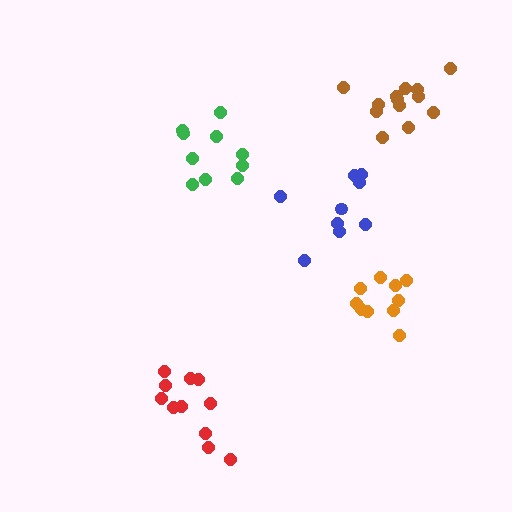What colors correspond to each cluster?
The clusters are colored: blue, red, green, brown, orange.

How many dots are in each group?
Group 1: 9 dots, Group 2: 12 dots, Group 3: 10 dots, Group 4: 13 dots, Group 5: 10 dots (54 total).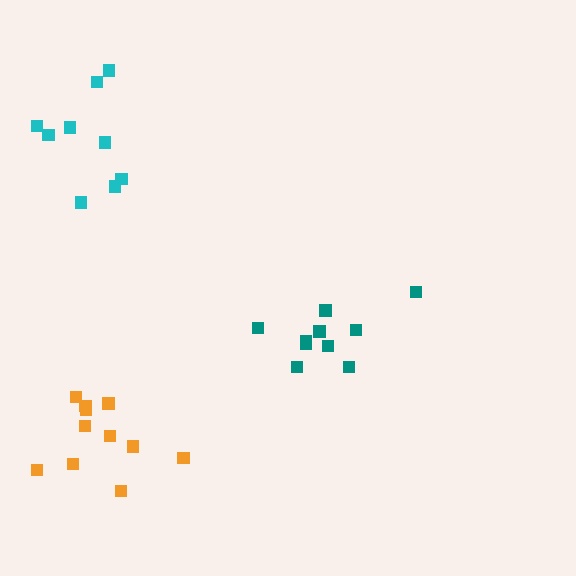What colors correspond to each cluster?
The clusters are colored: teal, cyan, orange.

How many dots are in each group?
Group 1: 10 dots, Group 2: 9 dots, Group 3: 11 dots (30 total).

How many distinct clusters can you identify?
There are 3 distinct clusters.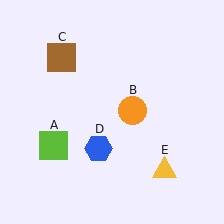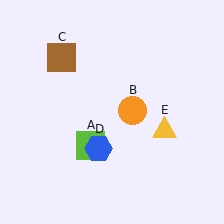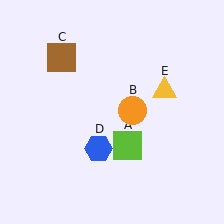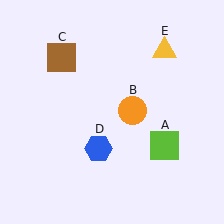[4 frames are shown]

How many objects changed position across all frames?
2 objects changed position: lime square (object A), yellow triangle (object E).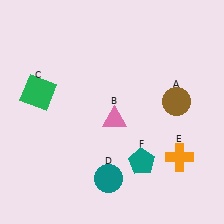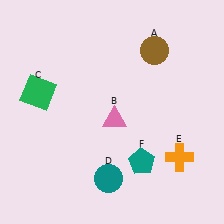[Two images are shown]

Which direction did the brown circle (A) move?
The brown circle (A) moved up.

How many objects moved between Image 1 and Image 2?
1 object moved between the two images.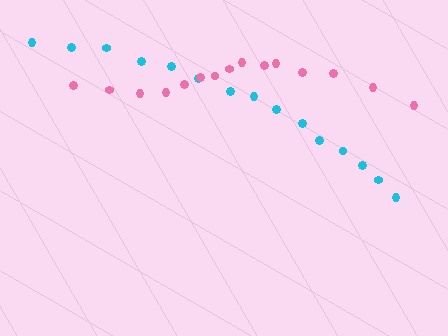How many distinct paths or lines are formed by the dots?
There are 2 distinct paths.